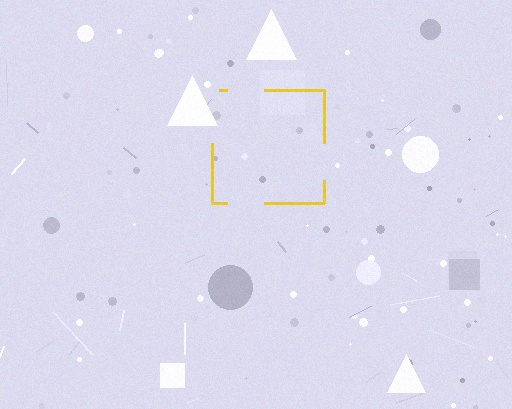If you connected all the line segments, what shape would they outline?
They would outline a square.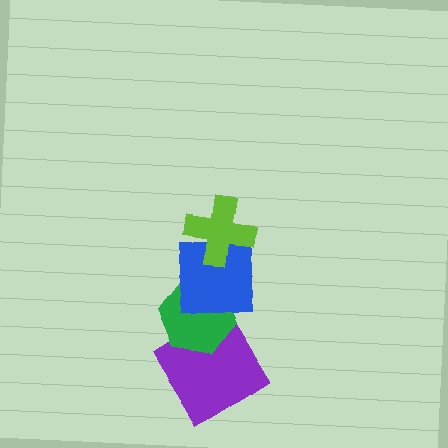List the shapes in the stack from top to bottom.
From top to bottom: the lime cross, the blue square, the green hexagon, the purple diamond.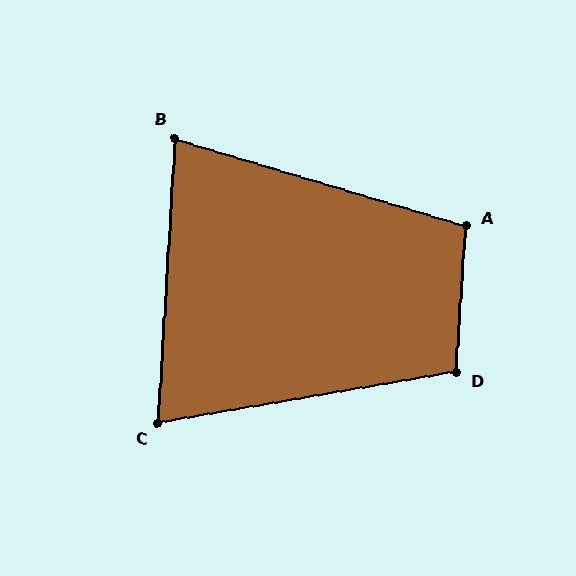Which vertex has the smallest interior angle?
B, at approximately 77 degrees.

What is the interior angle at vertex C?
Approximately 77 degrees (acute).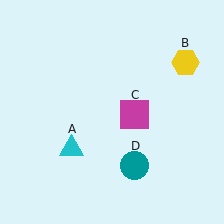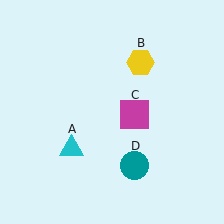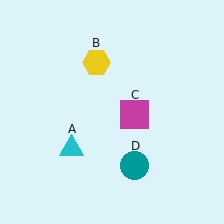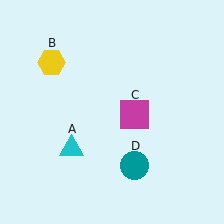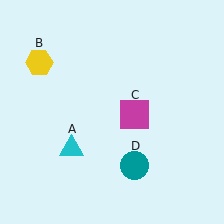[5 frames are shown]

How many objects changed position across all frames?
1 object changed position: yellow hexagon (object B).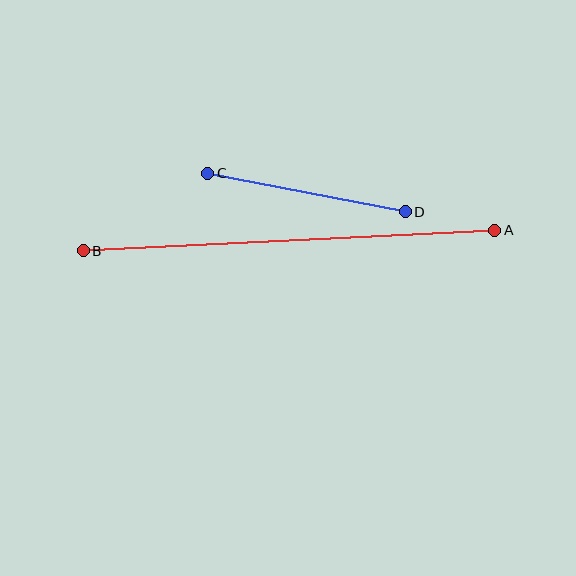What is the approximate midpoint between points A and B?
The midpoint is at approximately (289, 241) pixels.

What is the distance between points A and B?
The distance is approximately 412 pixels.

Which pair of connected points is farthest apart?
Points A and B are farthest apart.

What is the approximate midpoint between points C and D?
The midpoint is at approximately (307, 193) pixels.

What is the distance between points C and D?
The distance is approximately 201 pixels.